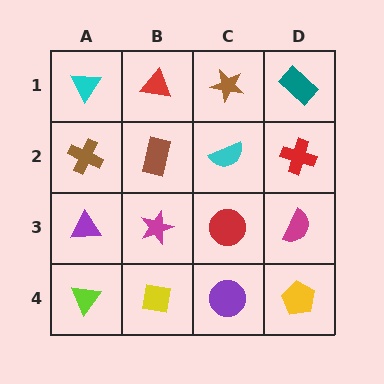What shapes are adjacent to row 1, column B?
A brown rectangle (row 2, column B), a cyan triangle (row 1, column A), a brown star (row 1, column C).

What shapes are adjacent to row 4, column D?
A magenta semicircle (row 3, column D), a purple circle (row 4, column C).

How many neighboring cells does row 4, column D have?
2.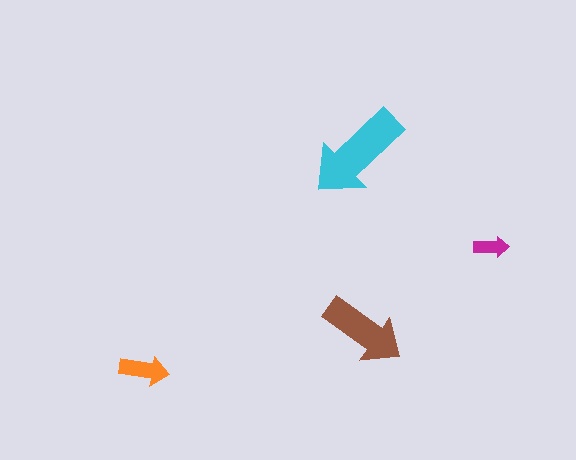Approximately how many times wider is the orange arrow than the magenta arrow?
About 1.5 times wider.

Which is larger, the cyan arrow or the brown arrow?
The cyan one.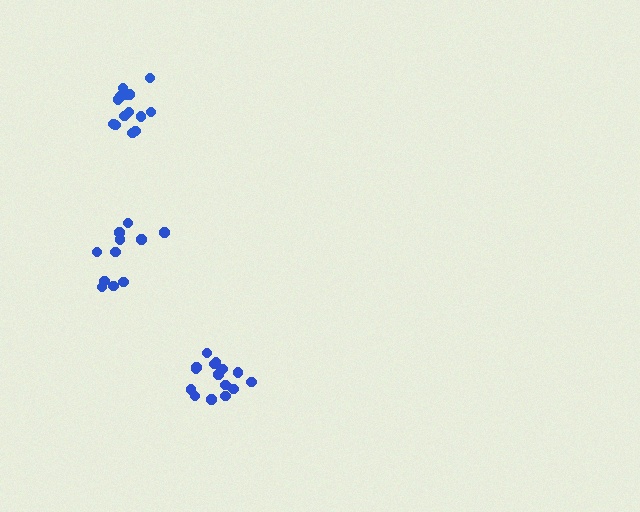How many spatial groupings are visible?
There are 3 spatial groupings.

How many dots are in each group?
Group 1: 15 dots, Group 2: 11 dots, Group 3: 14 dots (40 total).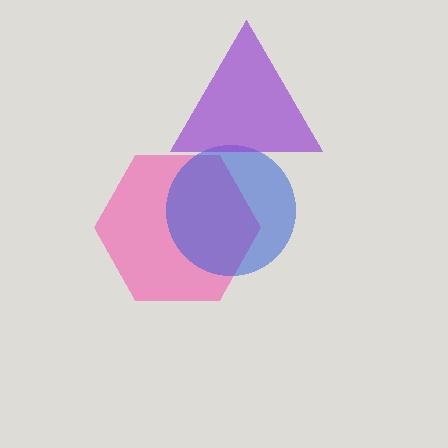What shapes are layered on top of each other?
The layered shapes are: a pink hexagon, a blue circle, a purple triangle.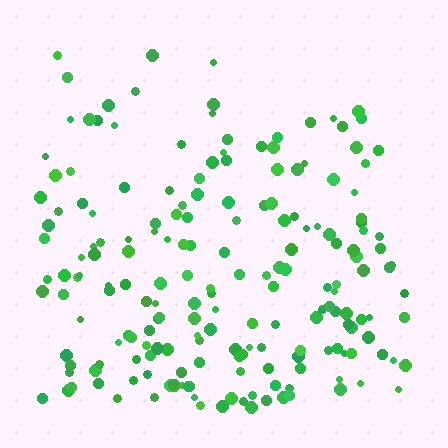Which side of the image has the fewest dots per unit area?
The top.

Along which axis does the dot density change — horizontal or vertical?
Vertical.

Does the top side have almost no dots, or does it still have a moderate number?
Still a moderate number, just noticeably fewer than the bottom.